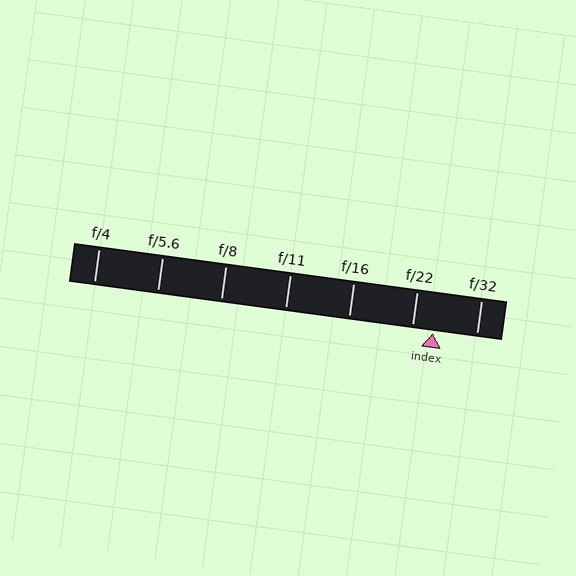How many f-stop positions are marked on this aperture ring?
There are 7 f-stop positions marked.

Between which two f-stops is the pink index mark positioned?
The index mark is between f/22 and f/32.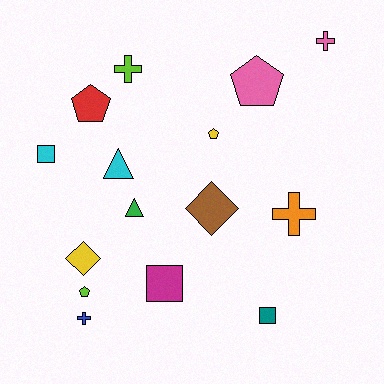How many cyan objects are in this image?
There are 2 cyan objects.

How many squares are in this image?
There are 3 squares.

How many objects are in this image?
There are 15 objects.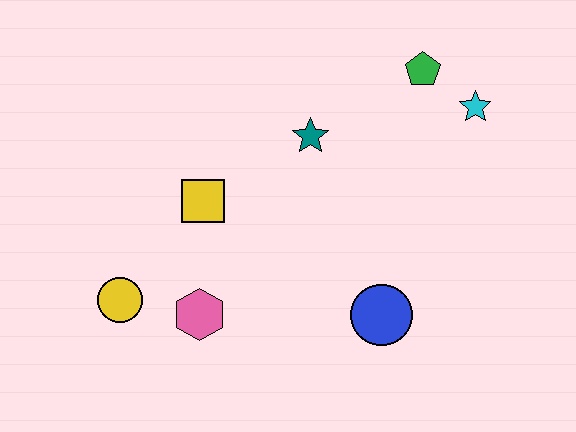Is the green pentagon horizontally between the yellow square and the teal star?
No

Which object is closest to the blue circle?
The pink hexagon is closest to the blue circle.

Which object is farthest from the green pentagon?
The yellow circle is farthest from the green pentagon.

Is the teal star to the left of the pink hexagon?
No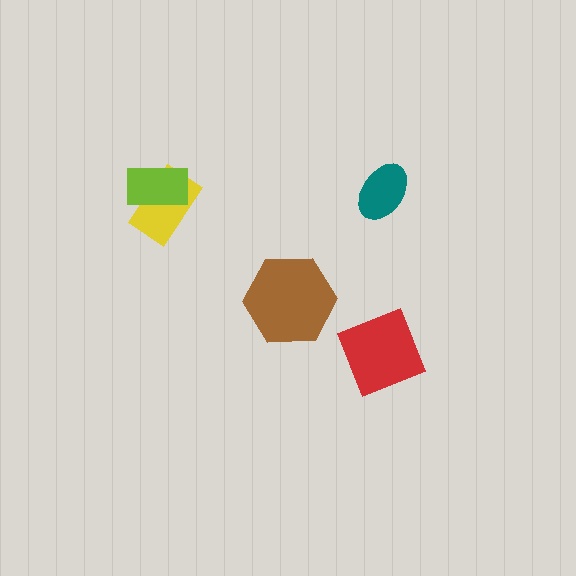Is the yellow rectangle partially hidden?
Yes, it is partially covered by another shape.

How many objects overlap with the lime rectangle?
1 object overlaps with the lime rectangle.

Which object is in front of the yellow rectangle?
The lime rectangle is in front of the yellow rectangle.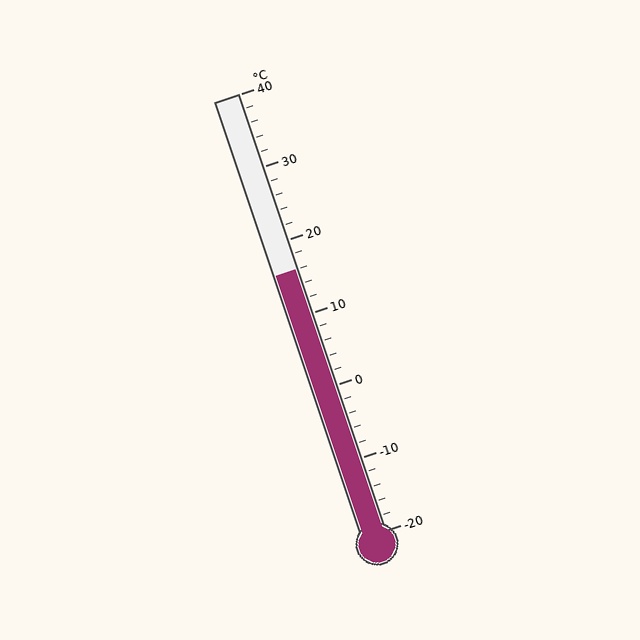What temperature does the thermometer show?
The thermometer shows approximately 16°C.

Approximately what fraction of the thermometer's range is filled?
The thermometer is filled to approximately 60% of its range.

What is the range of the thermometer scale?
The thermometer scale ranges from -20°C to 40°C.